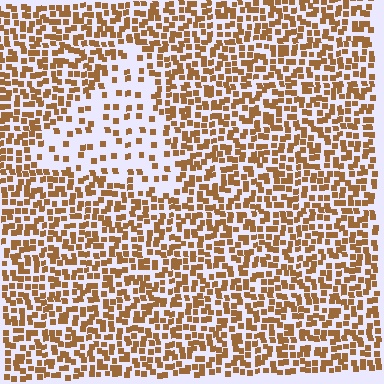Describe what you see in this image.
The image contains small brown elements arranged at two different densities. A triangle-shaped region is visible where the elements are less densely packed than the surrounding area.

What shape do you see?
I see a triangle.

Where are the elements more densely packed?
The elements are more densely packed outside the triangle boundary.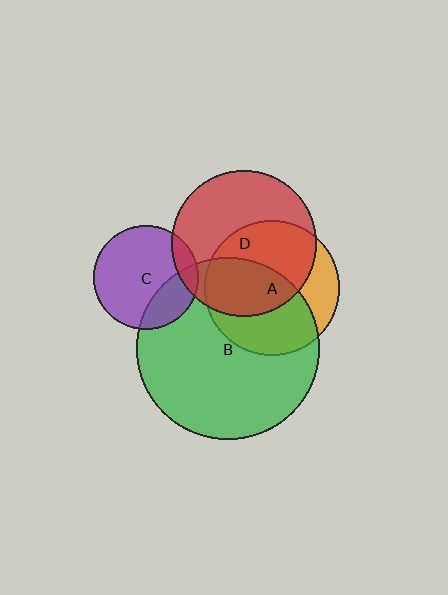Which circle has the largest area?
Circle B (green).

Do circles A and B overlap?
Yes.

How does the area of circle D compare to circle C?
Approximately 1.9 times.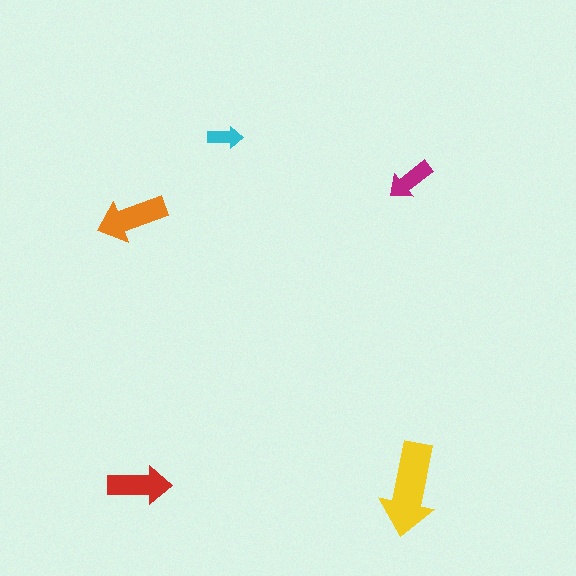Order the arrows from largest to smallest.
the yellow one, the orange one, the red one, the magenta one, the cyan one.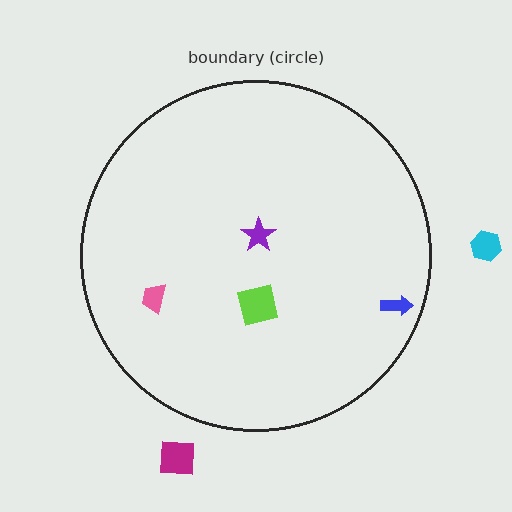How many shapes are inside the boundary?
4 inside, 2 outside.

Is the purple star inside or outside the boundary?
Inside.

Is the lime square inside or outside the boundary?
Inside.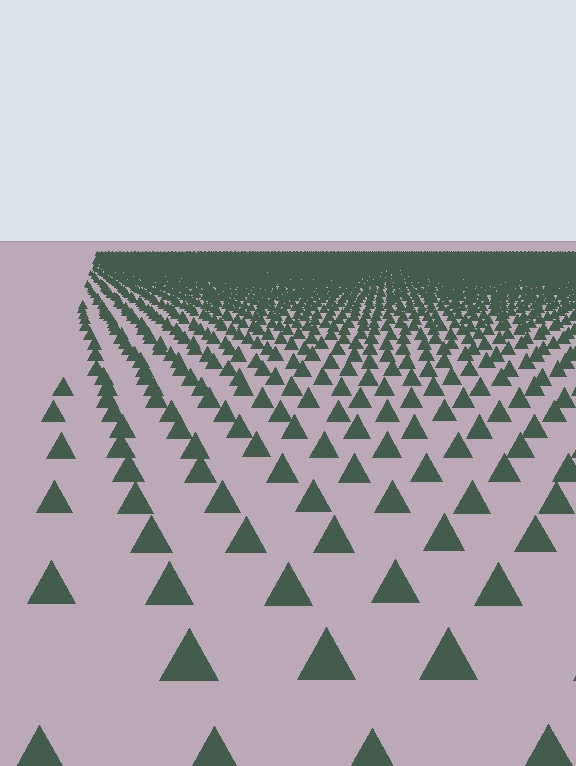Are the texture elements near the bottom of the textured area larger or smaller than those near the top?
Larger. Near the bottom, elements are closer to the viewer and appear at a bigger on-screen size.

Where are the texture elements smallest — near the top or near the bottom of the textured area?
Near the top.